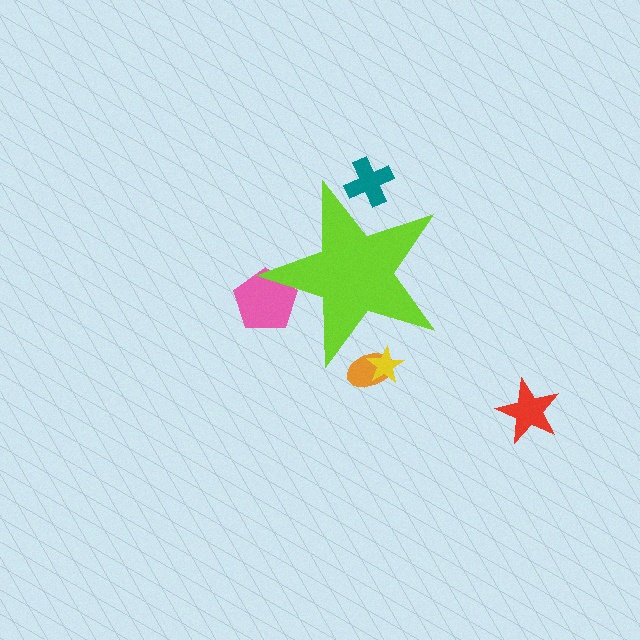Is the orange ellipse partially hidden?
Yes, the orange ellipse is partially hidden behind the lime star.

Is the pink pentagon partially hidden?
Yes, the pink pentagon is partially hidden behind the lime star.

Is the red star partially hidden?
No, the red star is fully visible.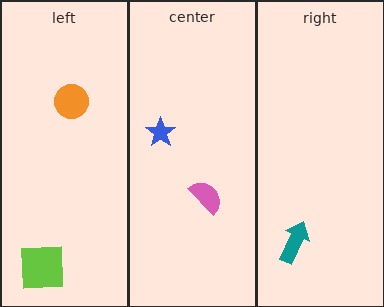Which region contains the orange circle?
The left region.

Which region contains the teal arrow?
The right region.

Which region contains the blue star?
The center region.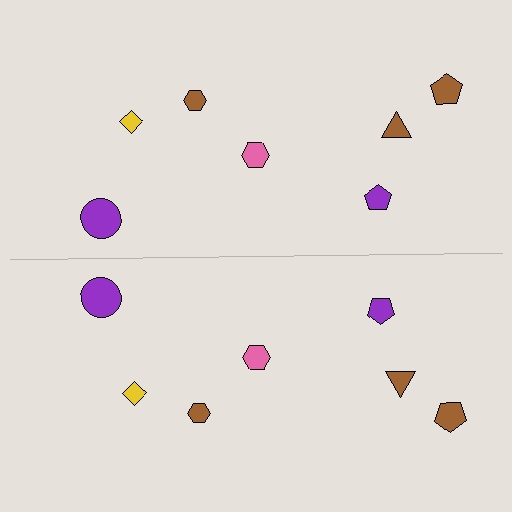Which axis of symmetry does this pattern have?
The pattern has a horizontal axis of symmetry running through the center of the image.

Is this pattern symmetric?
Yes, this pattern has bilateral (reflection) symmetry.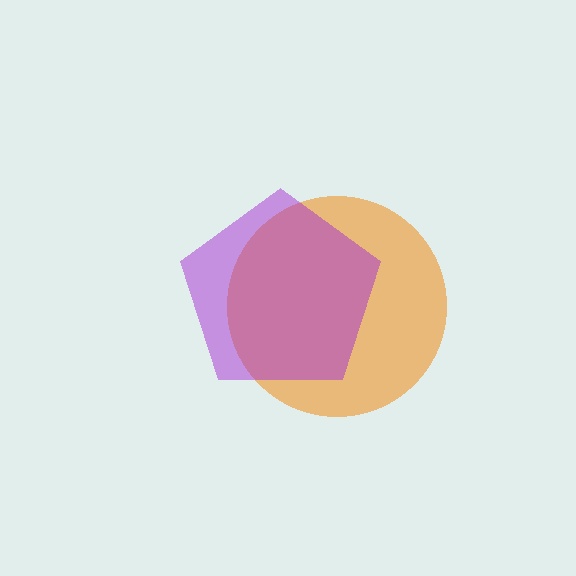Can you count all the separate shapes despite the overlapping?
Yes, there are 2 separate shapes.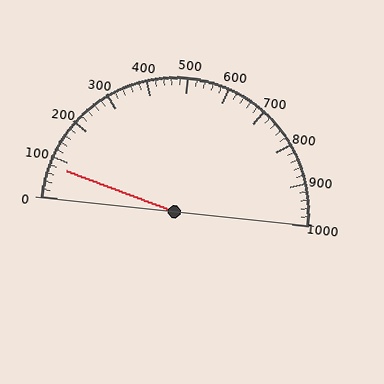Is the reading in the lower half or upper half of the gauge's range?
The reading is in the lower half of the range (0 to 1000).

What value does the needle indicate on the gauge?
The needle indicates approximately 80.